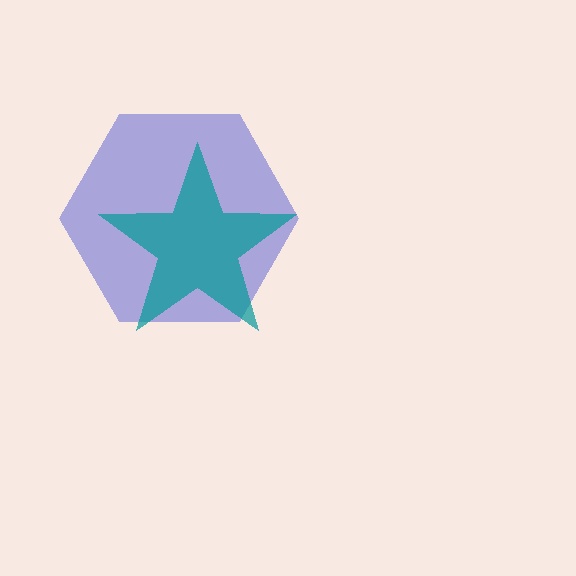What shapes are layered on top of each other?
The layered shapes are: a blue hexagon, a teal star.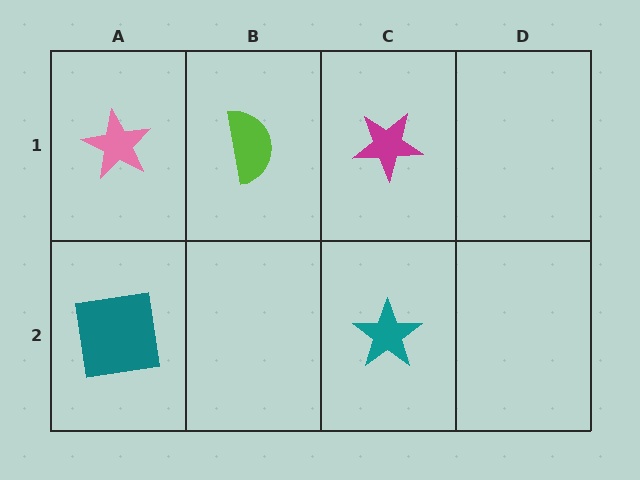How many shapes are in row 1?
3 shapes.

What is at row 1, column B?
A lime semicircle.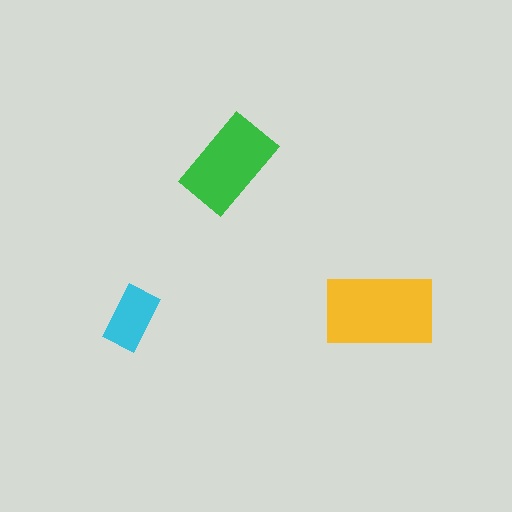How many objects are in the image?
There are 3 objects in the image.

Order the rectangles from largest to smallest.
the yellow one, the green one, the cyan one.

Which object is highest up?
The green rectangle is topmost.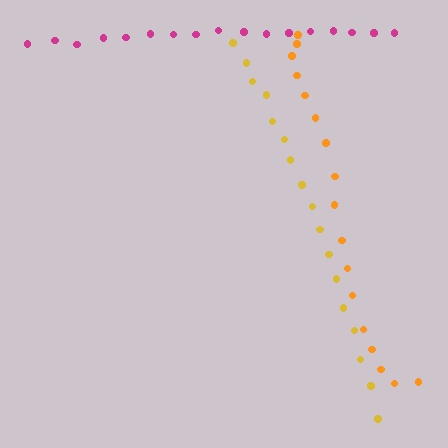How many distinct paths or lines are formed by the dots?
There are 3 distinct paths.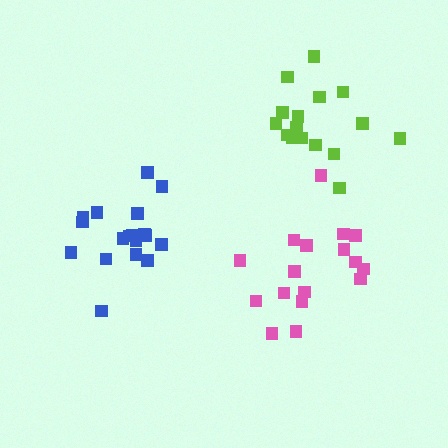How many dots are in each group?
Group 1: 16 dots, Group 2: 18 dots, Group 3: 17 dots (51 total).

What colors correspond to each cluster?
The clusters are colored: lime, blue, pink.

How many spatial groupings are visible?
There are 3 spatial groupings.